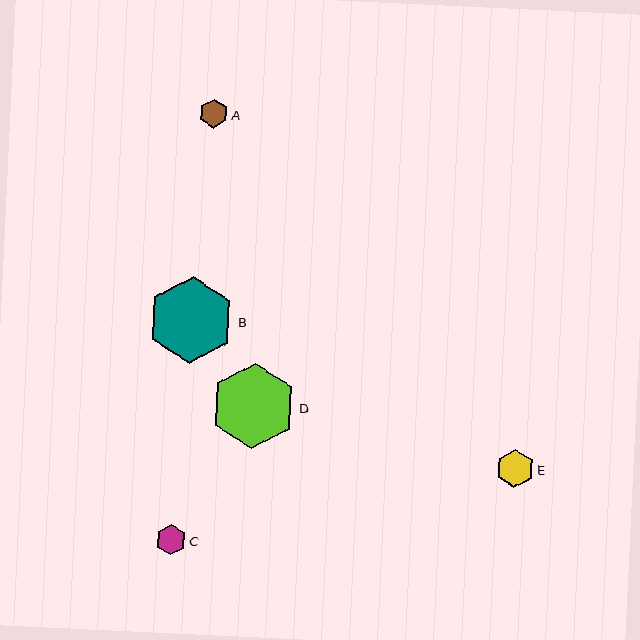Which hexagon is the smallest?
Hexagon A is the smallest with a size of approximately 29 pixels.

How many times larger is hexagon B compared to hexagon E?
Hexagon B is approximately 2.3 times the size of hexagon E.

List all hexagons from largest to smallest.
From largest to smallest: B, D, E, C, A.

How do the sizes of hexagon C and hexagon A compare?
Hexagon C and hexagon A are approximately the same size.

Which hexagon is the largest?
Hexagon B is the largest with a size of approximately 87 pixels.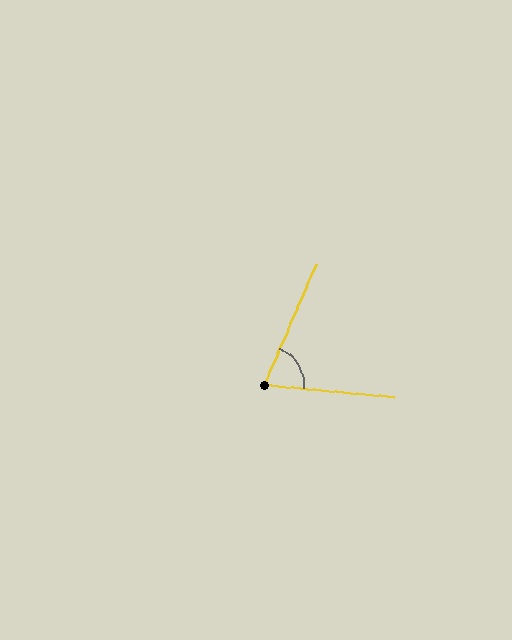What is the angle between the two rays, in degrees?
Approximately 72 degrees.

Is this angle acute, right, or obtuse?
It is acute.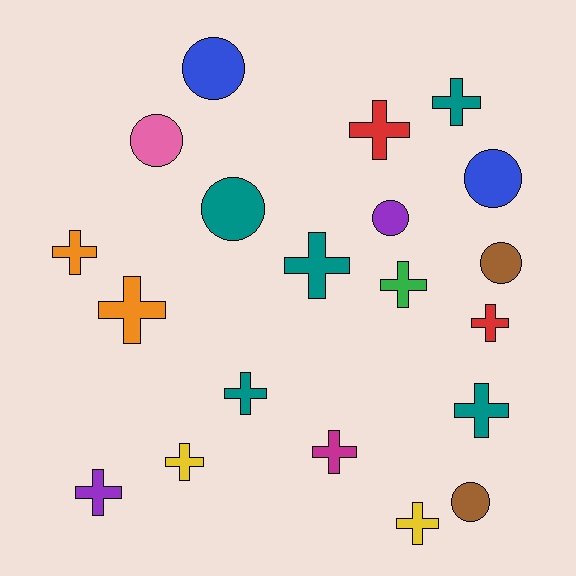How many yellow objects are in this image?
There are 2 yellow objects.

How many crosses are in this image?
There are 13 crosses.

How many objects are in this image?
There are 20 objects.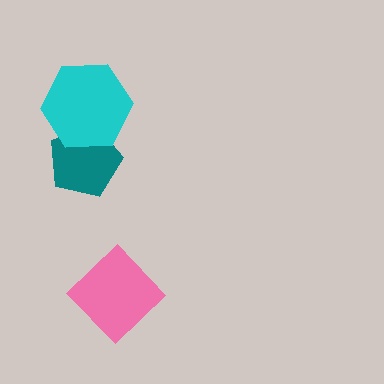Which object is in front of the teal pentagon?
The cyan hexagon is in front of the teal pentagon.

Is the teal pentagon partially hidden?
Yes, it is partially covered by another shape.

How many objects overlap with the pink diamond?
0 objects overlap with the pink diamond.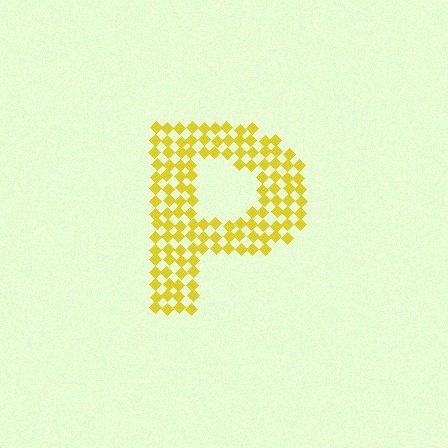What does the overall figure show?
The overall figure shows the letter P.